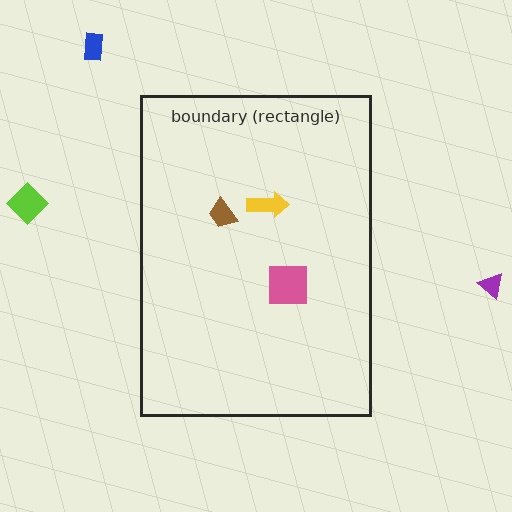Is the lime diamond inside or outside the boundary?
Outside.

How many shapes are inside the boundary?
3 inside, 3 outside.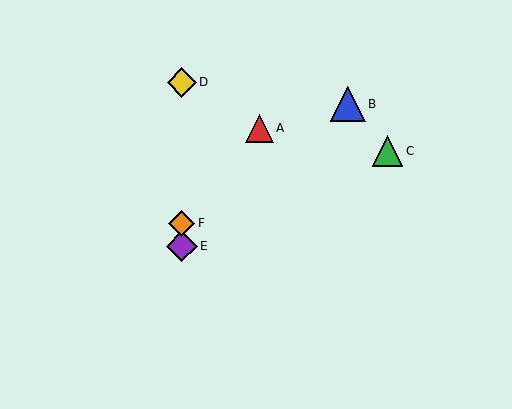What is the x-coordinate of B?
Object B is at x≈348.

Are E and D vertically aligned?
Yes, both are at x≈182.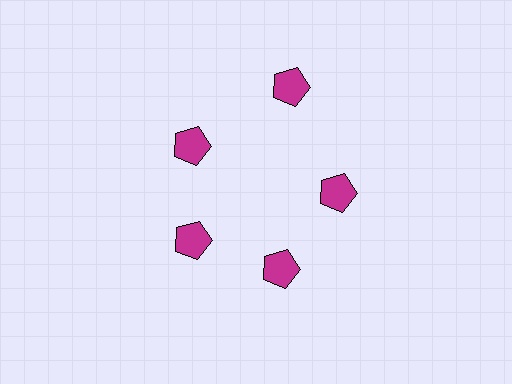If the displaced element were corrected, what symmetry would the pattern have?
It would have 5-fold rotational symmetry — the pattern would map onto itself every 72 degrees.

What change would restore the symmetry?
The symmetry would be restored by moving it inward, back onto the ring so that all 5 pentagons sit at equal angles and equal distance from the center.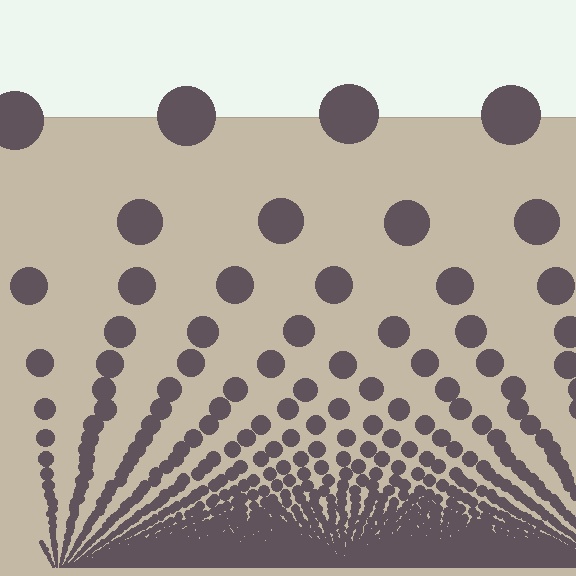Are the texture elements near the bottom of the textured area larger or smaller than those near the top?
Smaller. The gradient is inverted — elements near the bottom are smaller and denser.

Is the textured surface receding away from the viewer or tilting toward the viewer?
The surface appears to tilt toward the viewer. Texture elements get larger and sparser toward the top.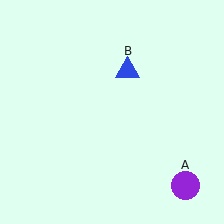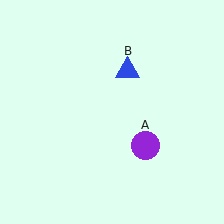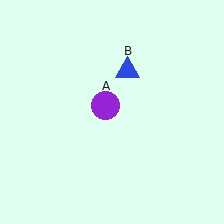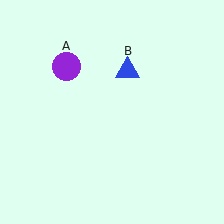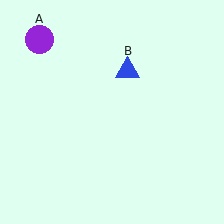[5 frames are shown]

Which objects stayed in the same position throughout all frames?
Blue triangle (object B) remained stationary.